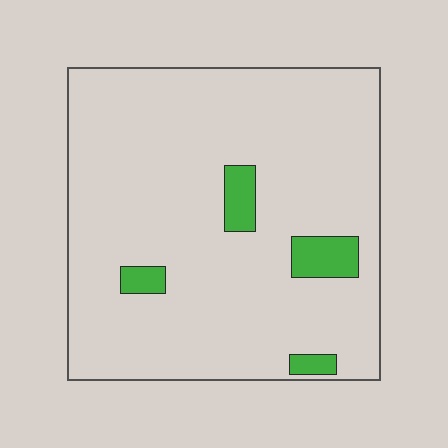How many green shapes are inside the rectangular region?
4.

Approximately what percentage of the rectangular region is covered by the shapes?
Approximately 5%.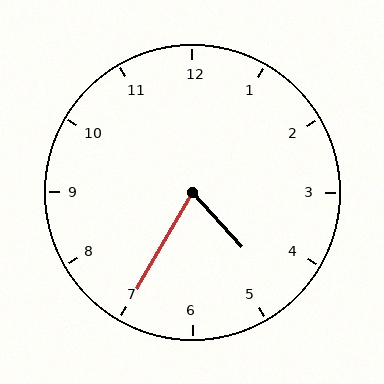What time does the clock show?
4:35.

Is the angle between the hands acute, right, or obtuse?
It is acute.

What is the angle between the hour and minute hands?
Approximately 72 degrees.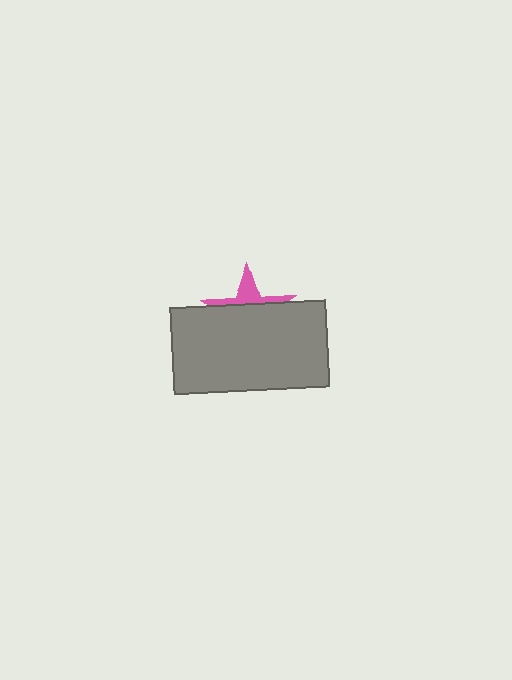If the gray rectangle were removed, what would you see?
You would see the complete pink star.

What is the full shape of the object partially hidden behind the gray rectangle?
The partially hidden object is a pink star.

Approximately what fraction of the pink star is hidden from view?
Roughly 67% of the pink star is hidden behind the gray rectangle.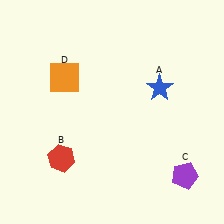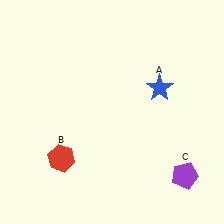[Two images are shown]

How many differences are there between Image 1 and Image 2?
There is 1 difference between the two images.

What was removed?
The orange square (D) was removed in Image 2.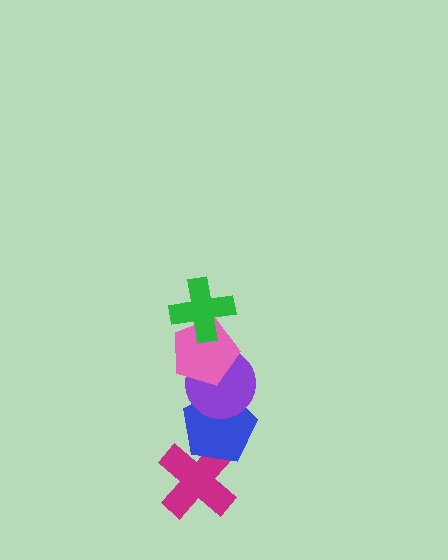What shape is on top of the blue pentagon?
The purple circle is on top of the blue pentagon.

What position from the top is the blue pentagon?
The blue pentagon is 4th from the top.